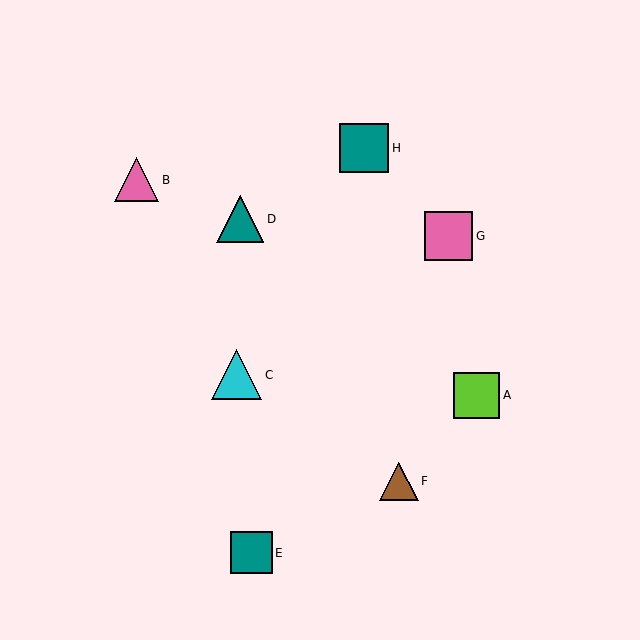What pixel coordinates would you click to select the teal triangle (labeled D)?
Click at (240, 219) to select the teal triangle D.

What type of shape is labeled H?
Shape H is a teal square.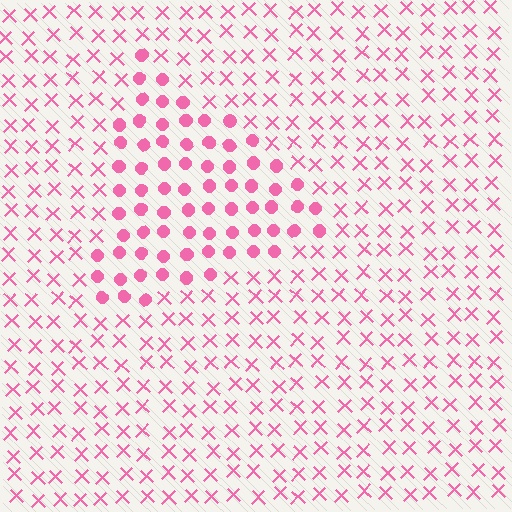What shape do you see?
I see a triangle.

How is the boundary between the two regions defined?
The boundary is defined by a change in element shape: circles inside vs. X marks outside. All elements share the same color and spacing.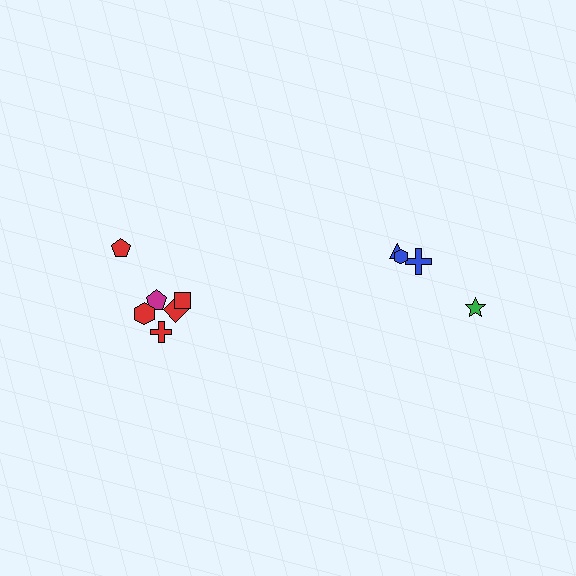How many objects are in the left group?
There are 6 objects.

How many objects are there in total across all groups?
There are 10 objects.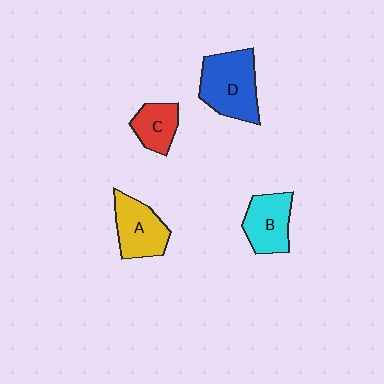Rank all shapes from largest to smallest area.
From largest to smallest: D (blue), A (yellow), B (cyan), C (red).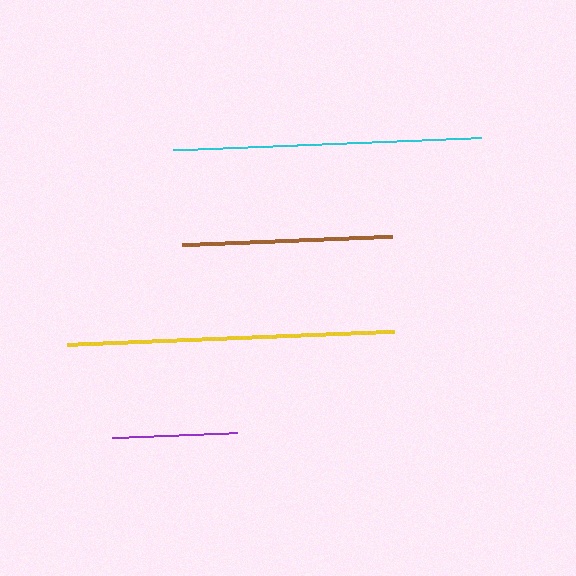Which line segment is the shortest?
The purple line is the shortest at approximately 125 pixels.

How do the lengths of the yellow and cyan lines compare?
The yellow and cyan lines are approximately the same length.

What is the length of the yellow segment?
The yellow segment is approximately 327 pixels long.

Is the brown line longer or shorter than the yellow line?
The yellow line is longer than the brown line.